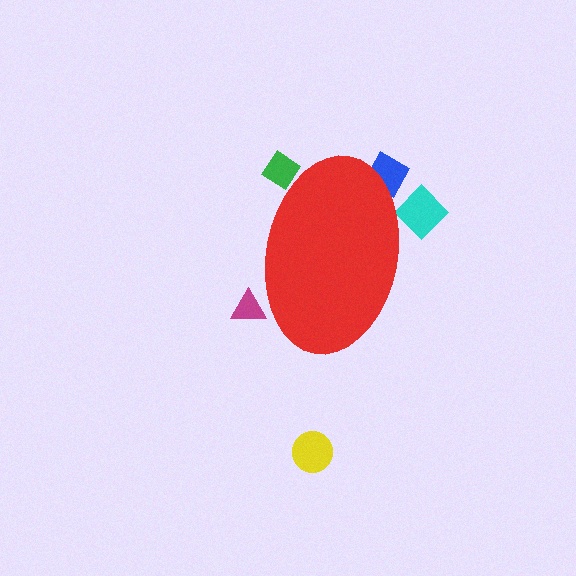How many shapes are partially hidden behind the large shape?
4 shapes are partially hidden.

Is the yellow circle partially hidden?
No, the yellow circle is fully visible.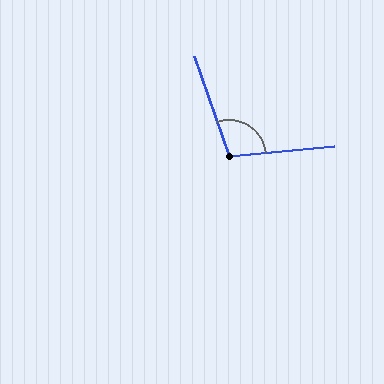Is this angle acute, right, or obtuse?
It is obtuse.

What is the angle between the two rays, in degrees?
Approximately 104 degrees.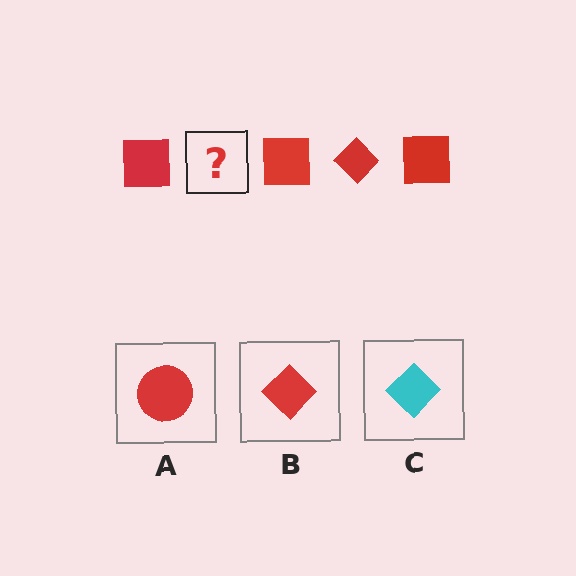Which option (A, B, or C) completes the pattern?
B.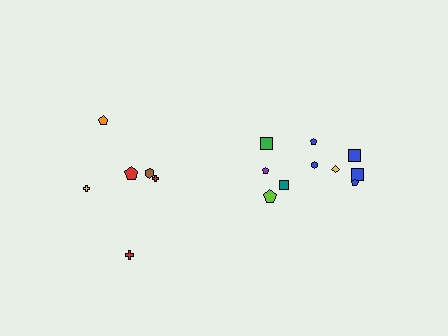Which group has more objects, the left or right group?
The right group.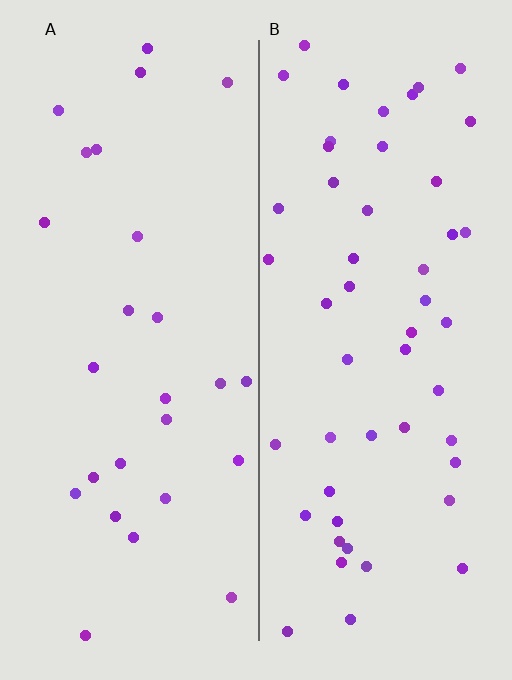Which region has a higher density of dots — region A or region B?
B (the right).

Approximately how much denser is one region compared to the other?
Approximately 1.9× — region B over region A.